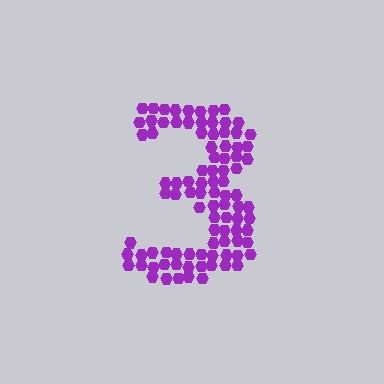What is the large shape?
The large shape is the digit 3.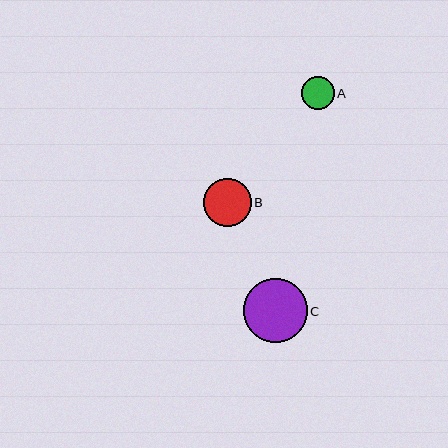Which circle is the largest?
Circle C is the largest with a size of approximately 64 pixels.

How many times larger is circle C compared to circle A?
Circle C is approximately 1.9 times the size of circle A.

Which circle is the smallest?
Circle A is the smallest with a size of approximately 33 pixels.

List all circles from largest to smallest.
From largest to smallest: C, B, A.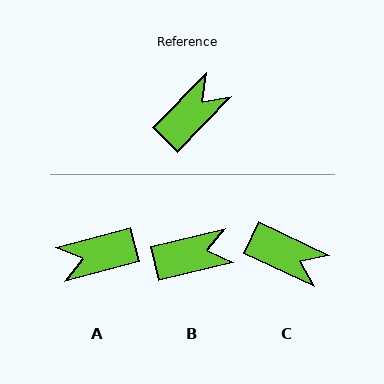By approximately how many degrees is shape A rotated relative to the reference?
Approximately 150 degrees counter-clockwise.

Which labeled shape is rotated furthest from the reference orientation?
A, about 150 degrees away.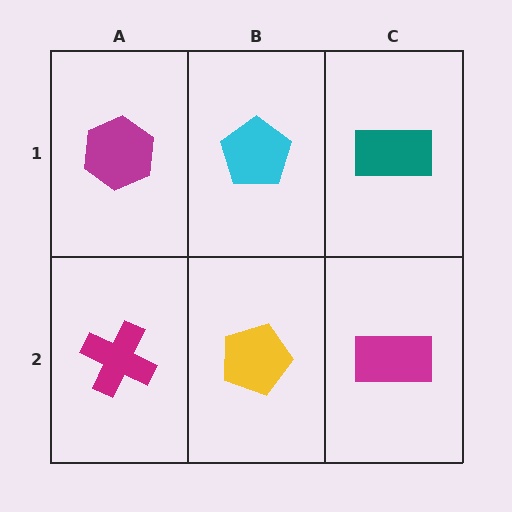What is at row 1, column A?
A magenta hexagon.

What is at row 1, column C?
A teal rectangle.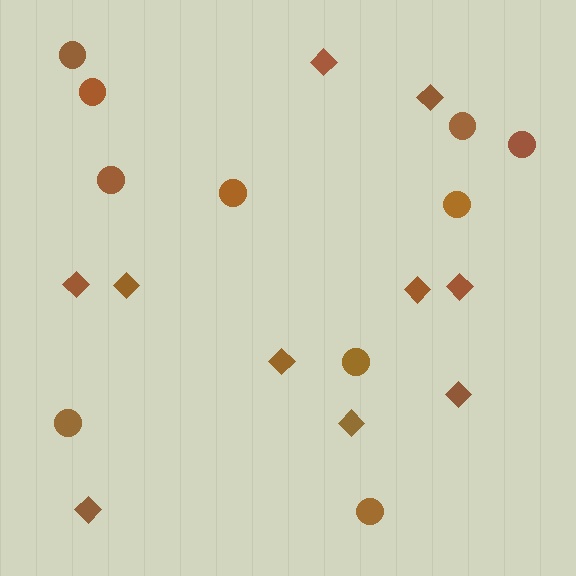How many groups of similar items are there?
There are 2 groups: one group of circles (10) and one group of diamonds (10).